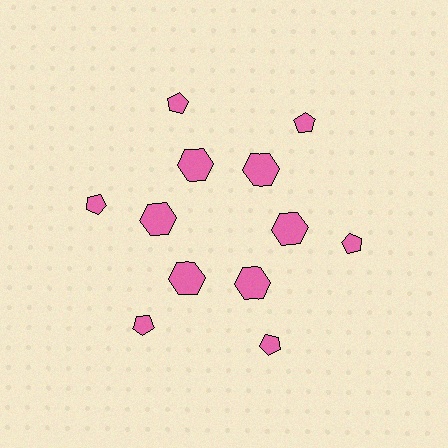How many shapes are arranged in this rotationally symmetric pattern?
There are 12 shapes, arranged in 6 groups of 2.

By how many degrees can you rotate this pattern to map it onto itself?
The pattern maps onto itself every 60 degrees of rotation.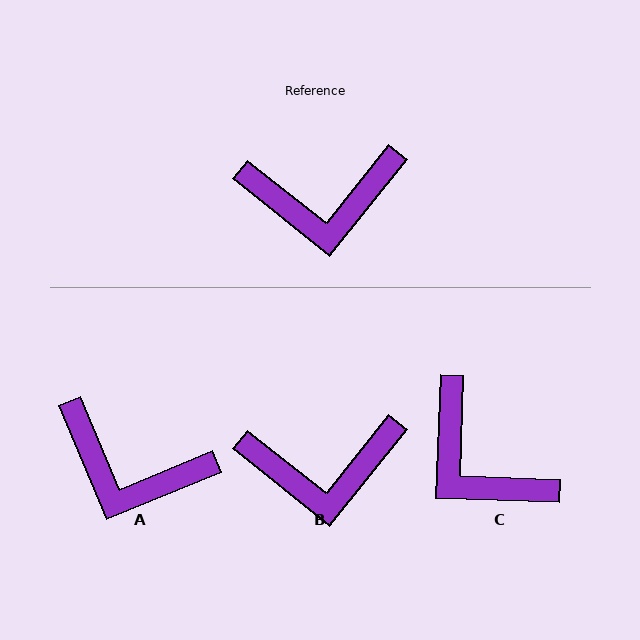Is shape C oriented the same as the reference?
No, it is off by about 53 degrees.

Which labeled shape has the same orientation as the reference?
B.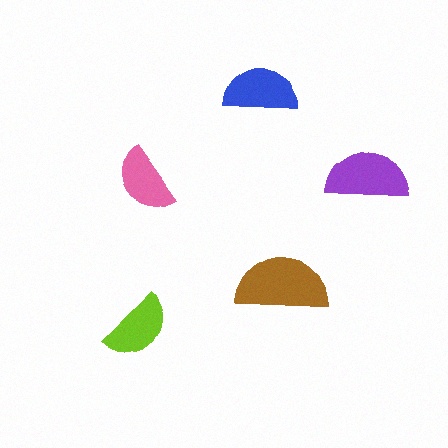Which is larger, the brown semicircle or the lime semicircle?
The brown one.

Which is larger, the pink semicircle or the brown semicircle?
The brown one.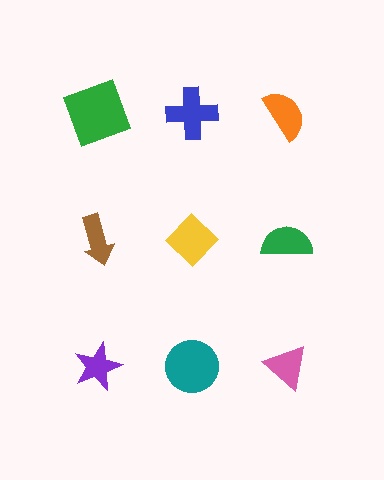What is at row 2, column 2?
A yellow diamond.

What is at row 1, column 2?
A blue cross.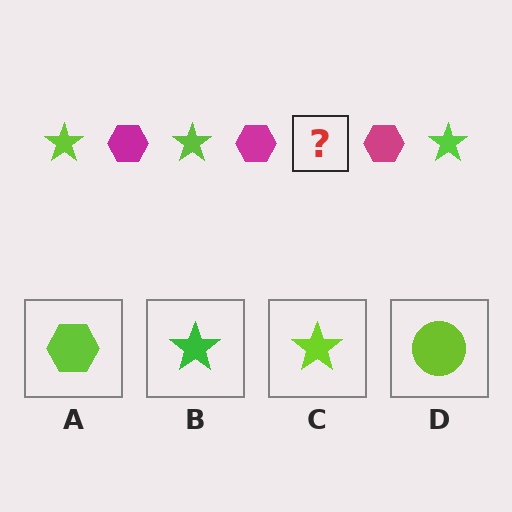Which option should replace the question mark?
Option C.